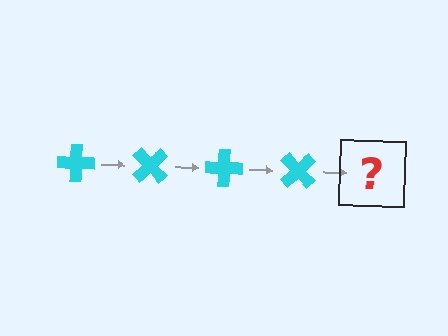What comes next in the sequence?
The next element should be a cyan cross rotated 180 degrees.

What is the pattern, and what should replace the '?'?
The pattern is that the cross rotates 45 degrees each step. The '?' should be a cyan cross rotated 180 degrees.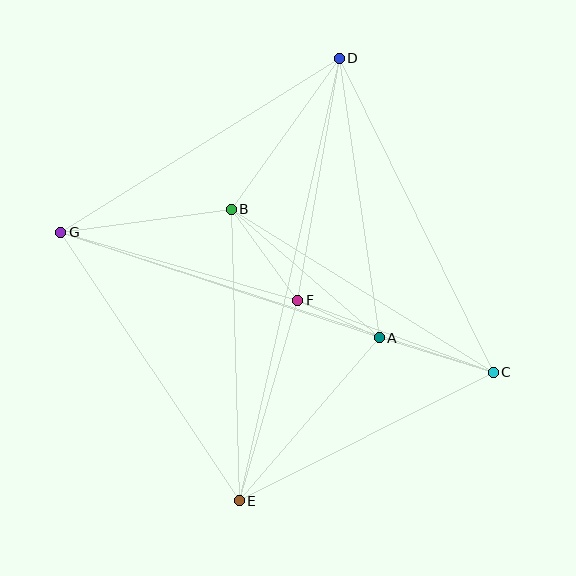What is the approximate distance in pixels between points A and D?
The distance between A and D is approximately 283 pixels.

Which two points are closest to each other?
Points A and F are closest to each other.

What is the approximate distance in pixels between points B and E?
The distance between B and E is approximately 292 pixels.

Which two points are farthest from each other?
Points C and G are farthest from each other.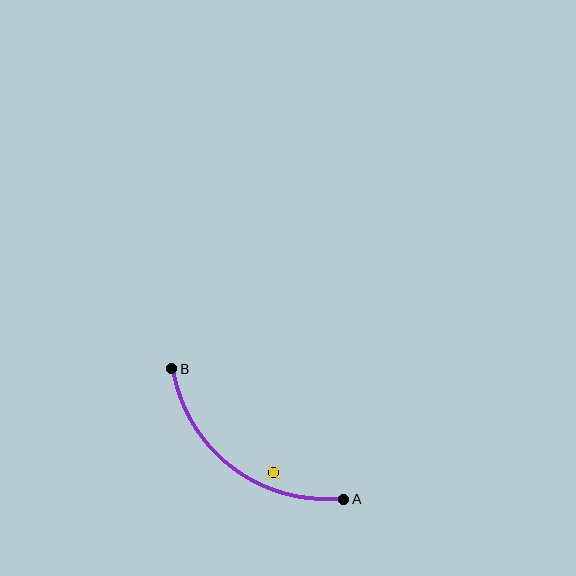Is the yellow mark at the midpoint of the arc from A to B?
No — the yellow mark does not lie on the arc at all. It sits slightly inside the curve.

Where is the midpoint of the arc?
The arc midpoint is the point on the curve farthest from the straight line joining A and B. It sits below and to the left of that line.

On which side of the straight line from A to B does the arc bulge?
The arc bulges below and to the left of the straight line connecting A and B.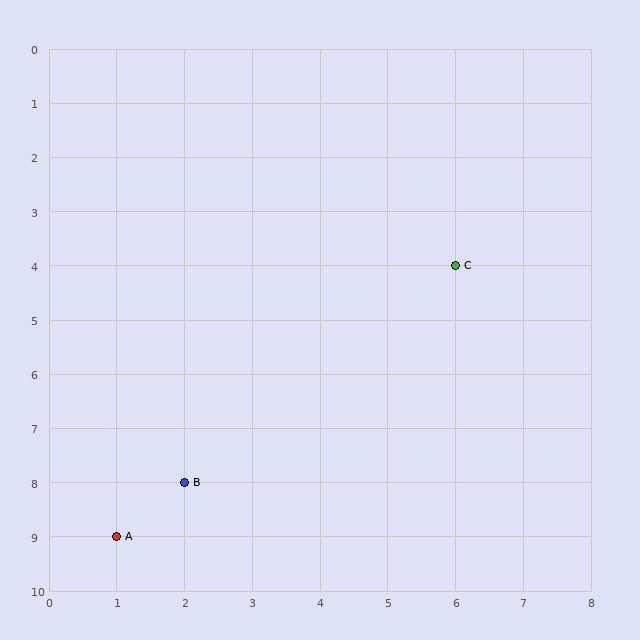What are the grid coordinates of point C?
Point C is at grid coordinates (6, 4).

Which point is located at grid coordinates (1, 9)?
Point A is at (1, 9).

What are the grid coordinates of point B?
Point B is at grid coordinates (2, 8).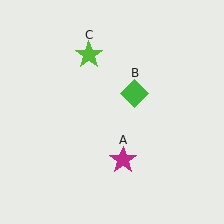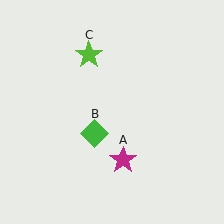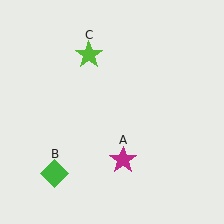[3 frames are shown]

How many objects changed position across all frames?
1 object changed position: green diamond (object B).